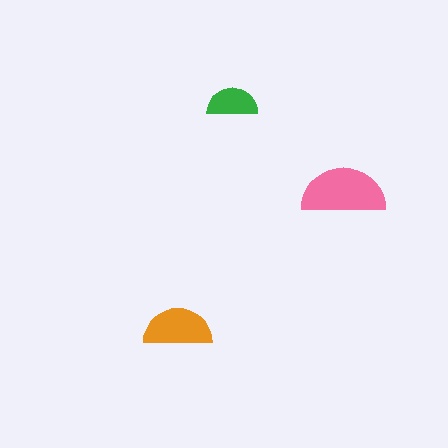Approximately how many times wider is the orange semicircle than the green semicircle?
About 1.5 times wider.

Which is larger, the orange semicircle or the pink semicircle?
The pink one.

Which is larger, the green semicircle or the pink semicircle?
The pink one.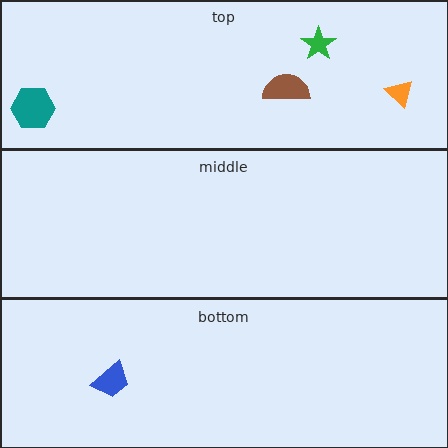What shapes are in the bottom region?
The blue trapezoid.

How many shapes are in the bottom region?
1.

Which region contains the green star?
The top region.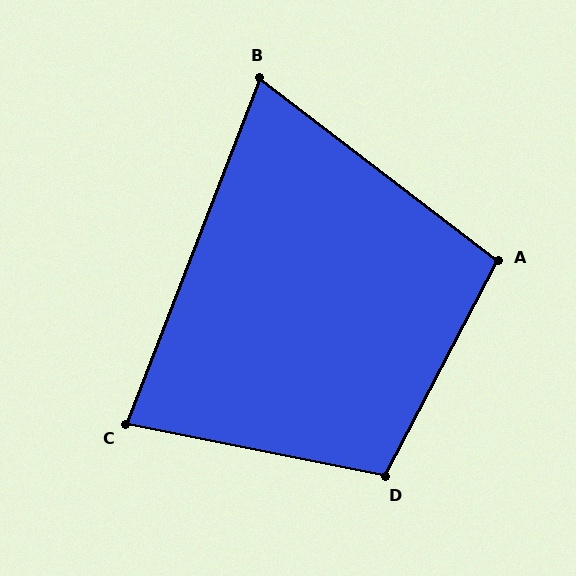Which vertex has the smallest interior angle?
B, at approximately 74 degrees.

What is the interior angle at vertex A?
Approximately 100 degrees (obtuse).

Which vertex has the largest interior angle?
D, at approximately 106 degrees.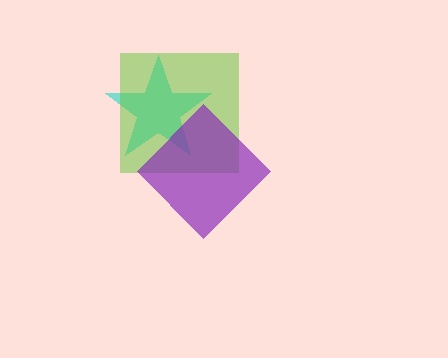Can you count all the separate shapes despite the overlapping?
Yes, there are 3 separate shapes.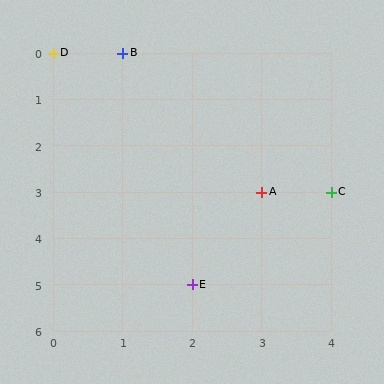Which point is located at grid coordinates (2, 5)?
Point E is at (2, 5).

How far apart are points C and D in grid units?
Points C and D are 4 columns and 3 rows apart (about 5.0 grid units diagonally).